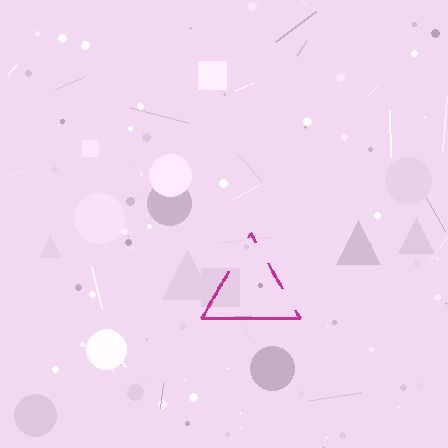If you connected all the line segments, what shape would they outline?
They would outline a triangle.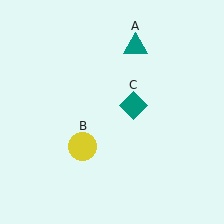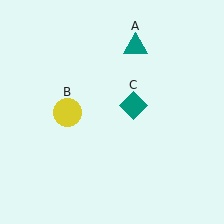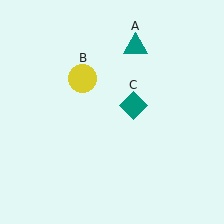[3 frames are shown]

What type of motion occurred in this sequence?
The yellow circle (object B) rotated clockwise around the center of the scene.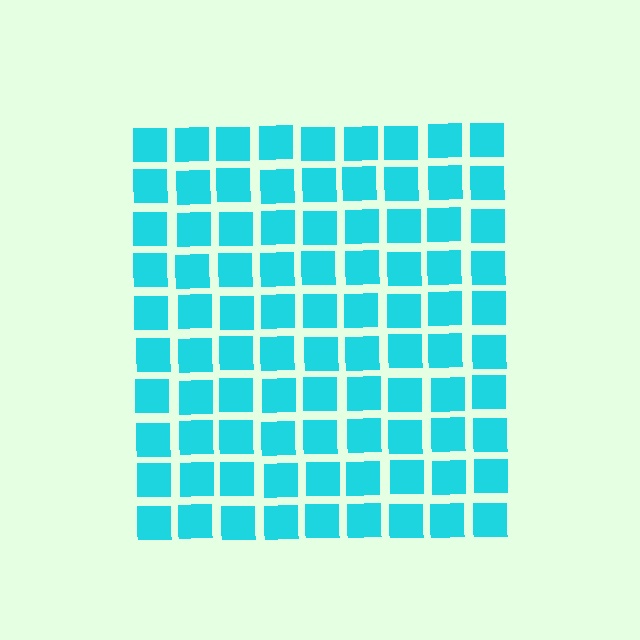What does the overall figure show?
The overall figure shows a square.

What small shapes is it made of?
It is made of small squares.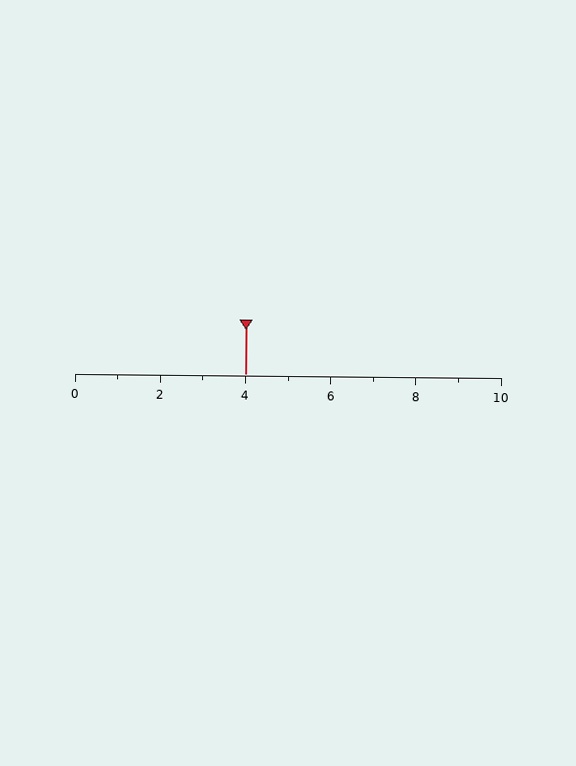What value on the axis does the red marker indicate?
The marker indicates approximately 4.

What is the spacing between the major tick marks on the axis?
The major ticks are spaced 2 apart.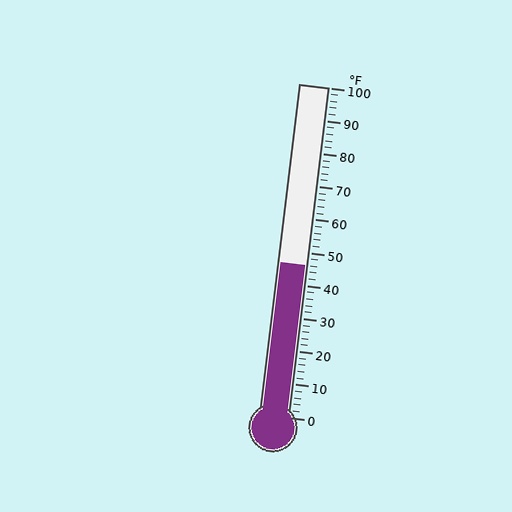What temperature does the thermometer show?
The thermometer shows approximately 46°F.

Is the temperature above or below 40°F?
The temperature is above 40°F.